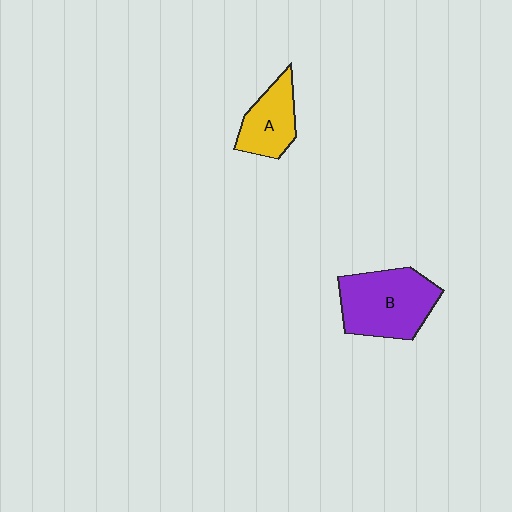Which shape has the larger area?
Shape B (purple).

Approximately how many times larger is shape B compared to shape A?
Approximately 1.7 times.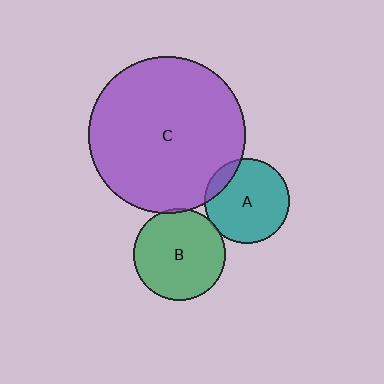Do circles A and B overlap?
Yes.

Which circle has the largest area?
Circle C (purple).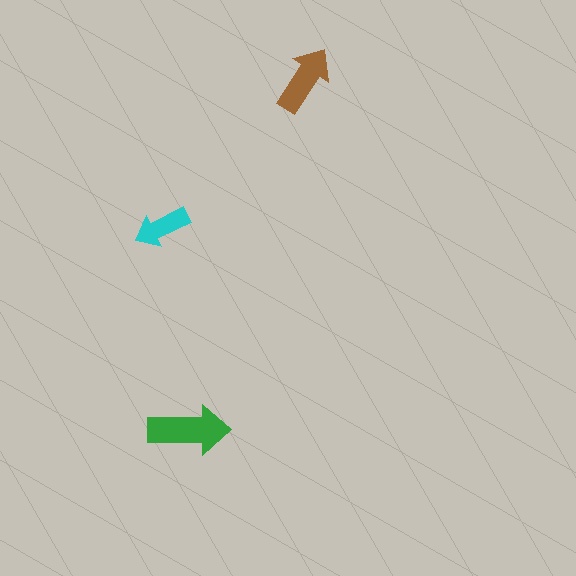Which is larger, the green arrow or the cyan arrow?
The green one.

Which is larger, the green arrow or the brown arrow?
The green one.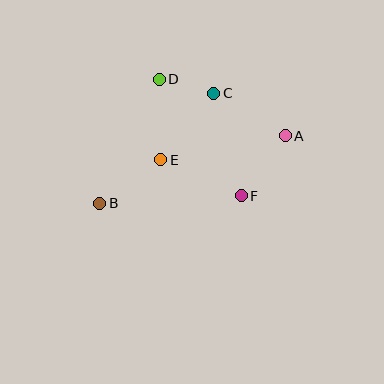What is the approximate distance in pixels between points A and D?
The distance between A and D is approximately 138 pixels.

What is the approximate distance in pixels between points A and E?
The distance between A and E is approximately 127 pixels.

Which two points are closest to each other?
Points C and D are closest to each other.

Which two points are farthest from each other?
Points A and B are farthest from each other.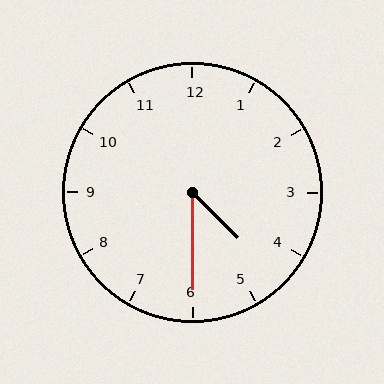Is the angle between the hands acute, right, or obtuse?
It is acute.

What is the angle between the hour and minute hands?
Approximately 45 degrees.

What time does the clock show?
4:30.